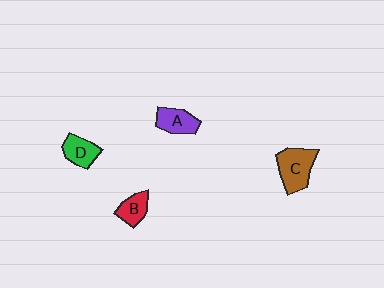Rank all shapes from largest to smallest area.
From largest to smallest: C (brown), A (purple), D (green), B (red).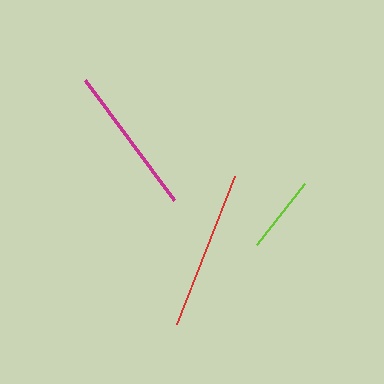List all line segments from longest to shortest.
From longest to shortest: red, magenta, lime.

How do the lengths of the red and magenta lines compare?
The red and magenta lines are approximately the same length.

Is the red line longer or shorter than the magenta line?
The red line is longer than the magenta line.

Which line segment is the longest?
The red line is the longest at approximately 159 pixels.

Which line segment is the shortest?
The lime line is the shortest at approximately 78 pixels.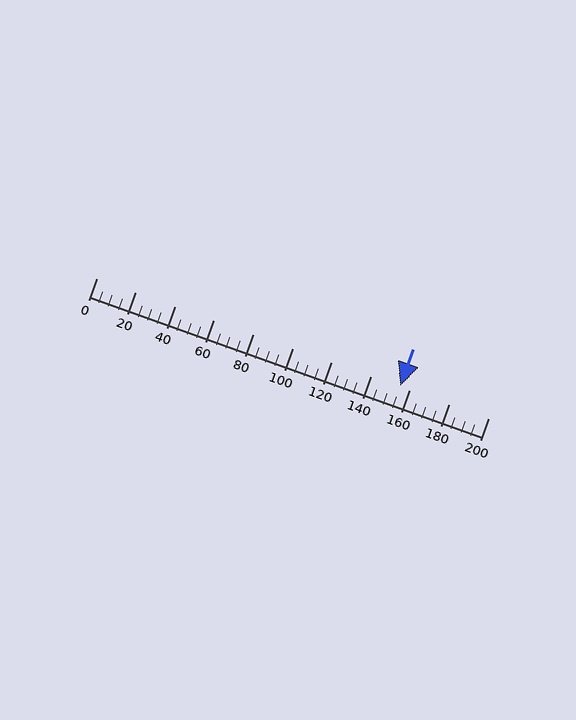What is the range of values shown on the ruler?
The ruler shows values from 0 to 200.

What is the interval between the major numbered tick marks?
The major tick marks are spaced 20 units apart.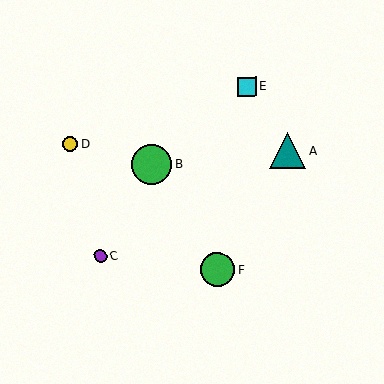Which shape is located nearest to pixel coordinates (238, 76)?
The cyan square (labeled E) at (247, 87) is nearest to that location.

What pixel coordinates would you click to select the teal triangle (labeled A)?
Click at (287, 151) to select the teal triangle A.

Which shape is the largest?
The green circle (labeled B) is the largest.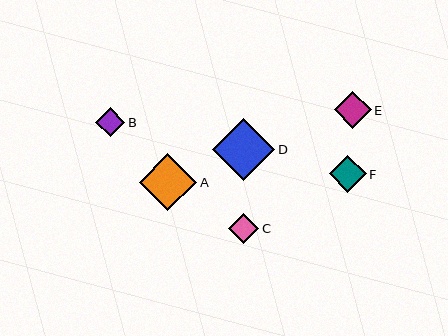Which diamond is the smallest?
Diamond B is the smallest with a size of approximately 29 pixels.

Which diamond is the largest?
Diamond D is the largest with a size of approximately 62 pixels.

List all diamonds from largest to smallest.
From largest to smallest: D, A, E, F, C, B.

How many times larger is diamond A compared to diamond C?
Diamond A is approximately 1.9 times the size of diamond C.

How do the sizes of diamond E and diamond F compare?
Diamond E and diamond F are approximately the same size.